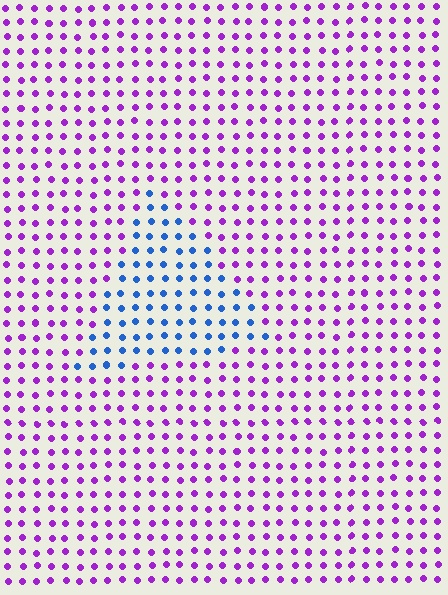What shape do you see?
I see a triangle.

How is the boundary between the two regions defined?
The boundary is defined purely by a slight shift in hue (about 67 degrees). Spacing, size, and orientation are identical on both sides.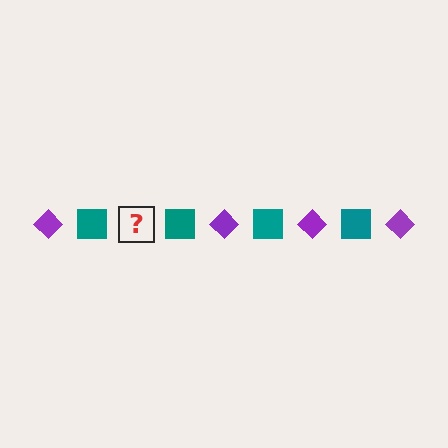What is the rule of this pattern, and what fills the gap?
The rule is that the pattern alternates between purple diamond and teal square. The gap should be filled with a purple diamond.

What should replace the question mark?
The question mark should be replaced with a purple diamond.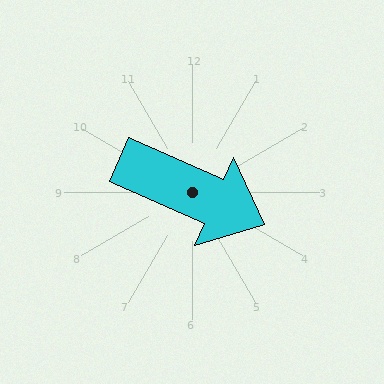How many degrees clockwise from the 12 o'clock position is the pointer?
Approximately 114 degrees.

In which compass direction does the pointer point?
Southeast.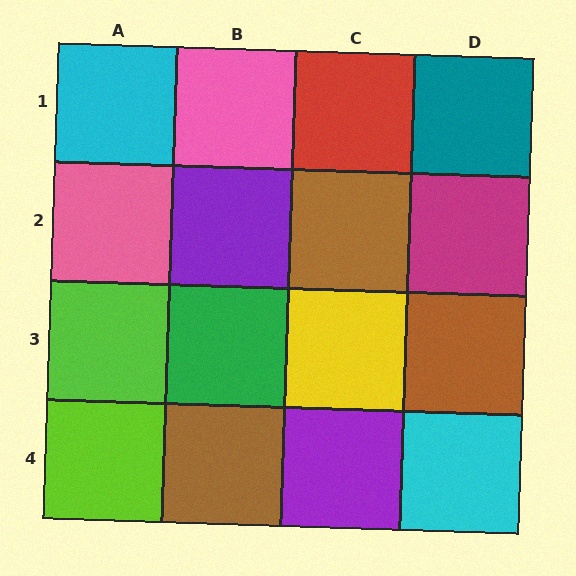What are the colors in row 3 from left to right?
Lime, green, yellow, brown.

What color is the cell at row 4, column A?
Lime.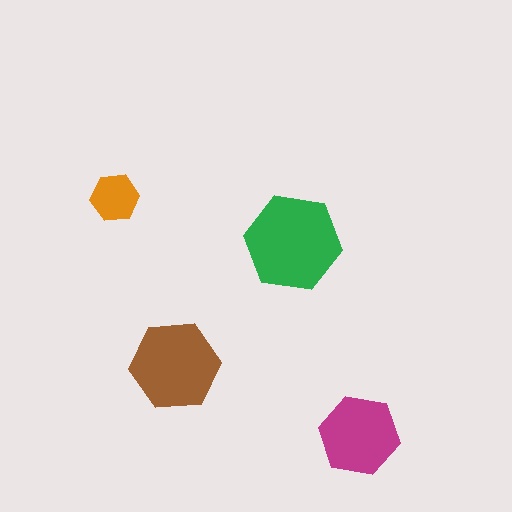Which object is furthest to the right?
The magenta hexagon is rightmost.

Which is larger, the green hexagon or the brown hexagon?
The green one.